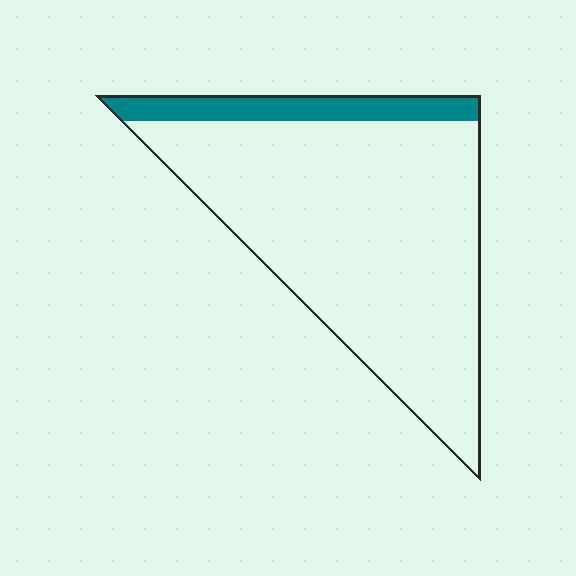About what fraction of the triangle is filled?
About one eighth (1/8).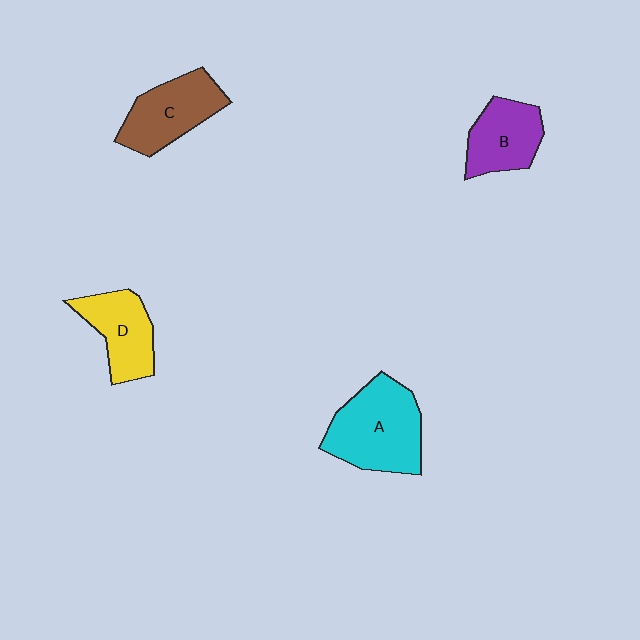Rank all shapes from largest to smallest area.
From largest to smallest: A (cyan), C (brown), D (yellow), B (purple).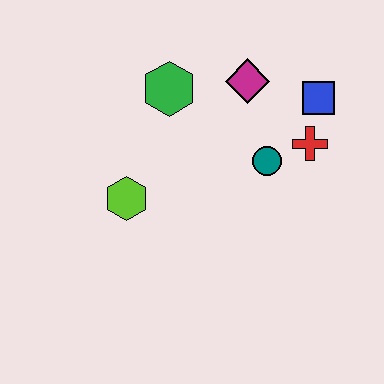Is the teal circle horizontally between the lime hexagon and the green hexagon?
No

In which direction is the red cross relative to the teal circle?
The red cross is to the right of the teal circle.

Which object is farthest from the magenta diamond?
The lime hexagon is farthest from the magenta diamond.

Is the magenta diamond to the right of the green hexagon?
Yes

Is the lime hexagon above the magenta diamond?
No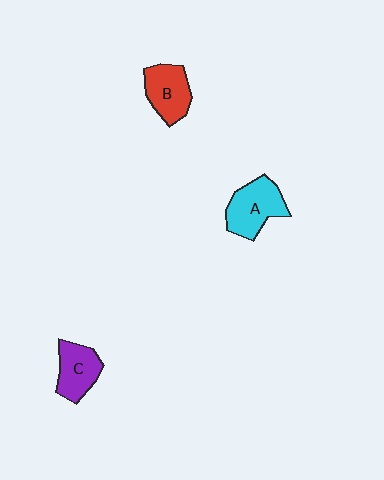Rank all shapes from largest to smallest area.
From largest to smallest: A (cyan), B (red), C (purple).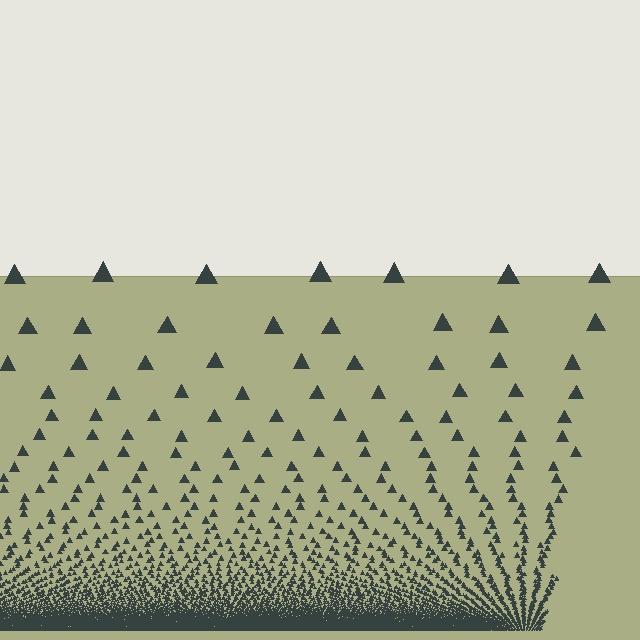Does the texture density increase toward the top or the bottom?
Density increases toward the bottom.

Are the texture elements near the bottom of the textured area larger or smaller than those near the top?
Smaller. The gradient is inverted — elements near the bottom are smaller and denser.